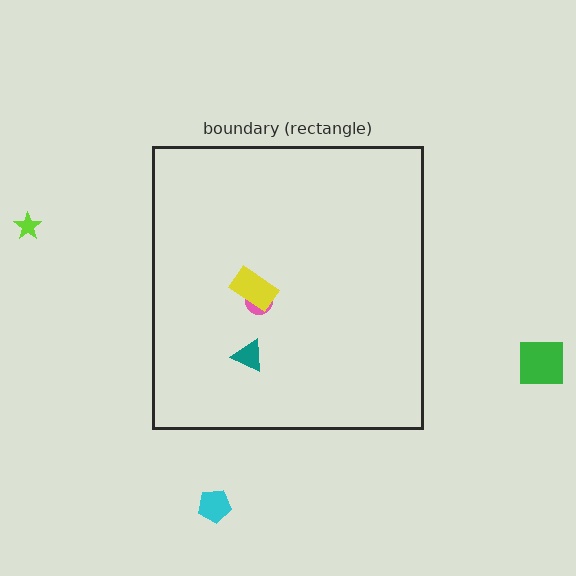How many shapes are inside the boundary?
3 inside, 3 outside.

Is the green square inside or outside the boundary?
Outside.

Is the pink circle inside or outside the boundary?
Inside.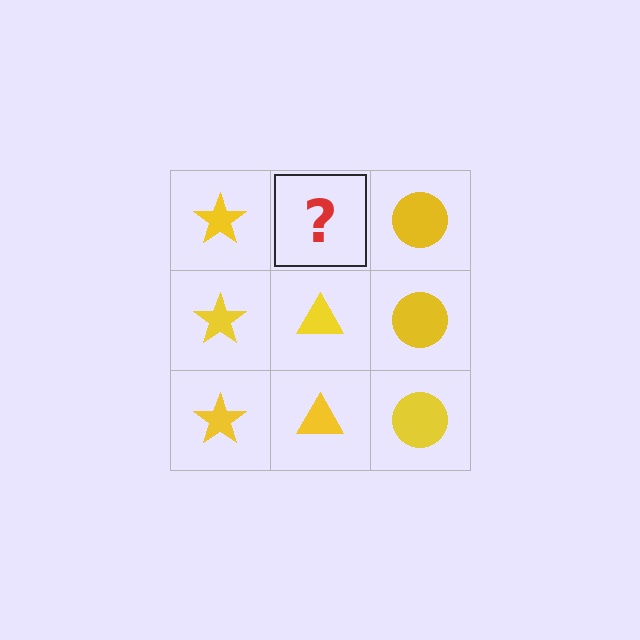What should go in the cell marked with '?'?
The missing cell should contain a yellow triangle.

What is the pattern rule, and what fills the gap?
The rule is that each column has a consistent shape. The gap should be filled with a yellow triangle.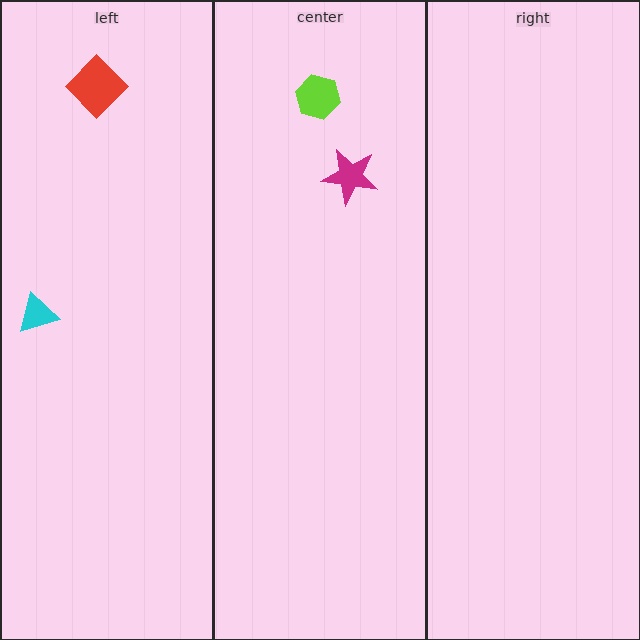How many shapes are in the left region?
2.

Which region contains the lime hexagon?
The center region.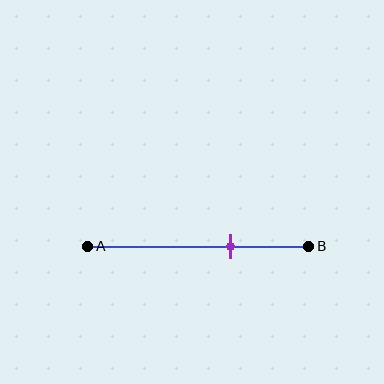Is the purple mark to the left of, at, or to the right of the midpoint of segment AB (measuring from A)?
The purple mark is to the right of the midpoint of segment AB.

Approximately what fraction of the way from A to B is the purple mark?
The purple mark is approximately 65% of the way from A to B.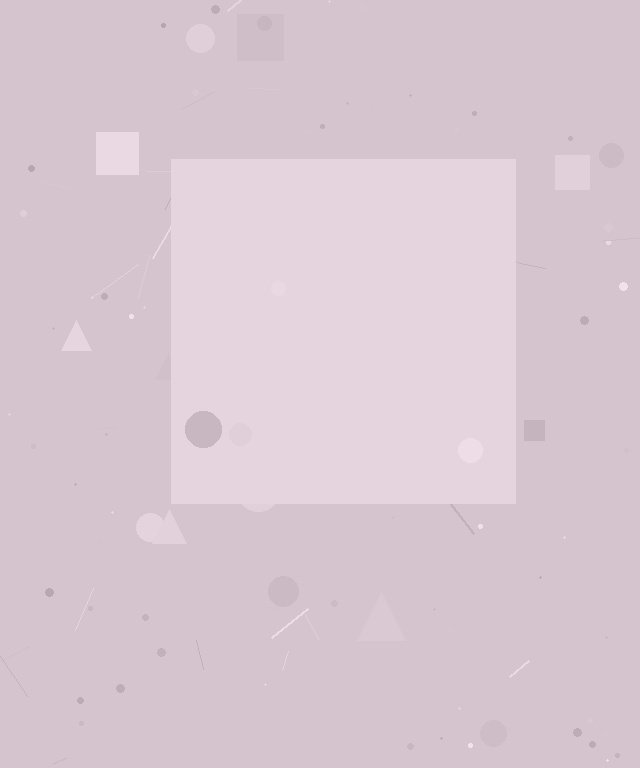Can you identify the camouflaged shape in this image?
The camouflaged shape is a square.